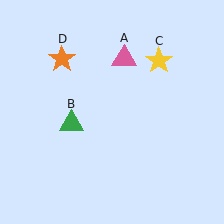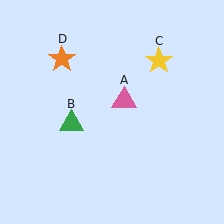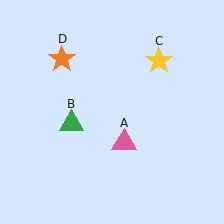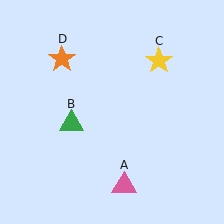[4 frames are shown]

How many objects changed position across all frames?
1 object changed position: pink triangle (object A).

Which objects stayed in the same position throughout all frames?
Green triangle (object B) and yellow star (object C) and orange star (object D) remained stationary.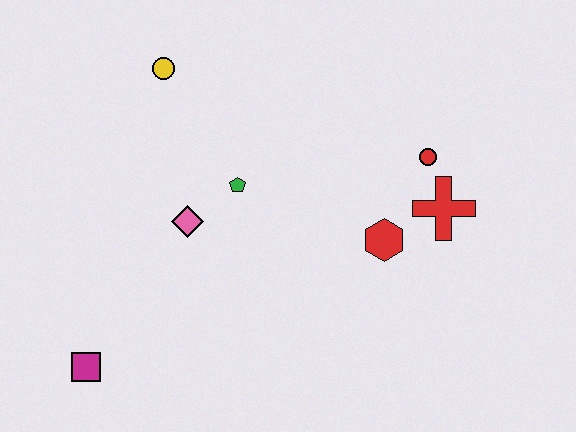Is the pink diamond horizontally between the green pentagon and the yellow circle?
Yes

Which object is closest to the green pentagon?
The pink diamond is closest to the green pentagon.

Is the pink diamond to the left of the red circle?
Yes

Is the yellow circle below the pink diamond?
No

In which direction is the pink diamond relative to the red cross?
The pink diamond is to the left of the red cross.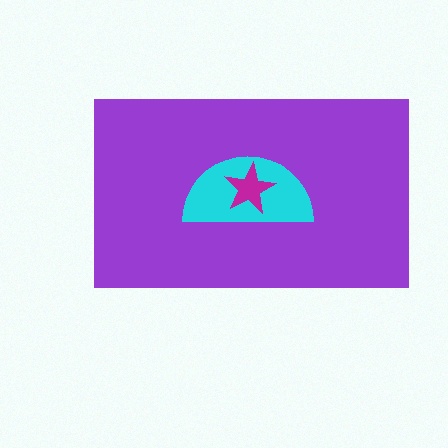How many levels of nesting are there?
3.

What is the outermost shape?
The purple rectangle.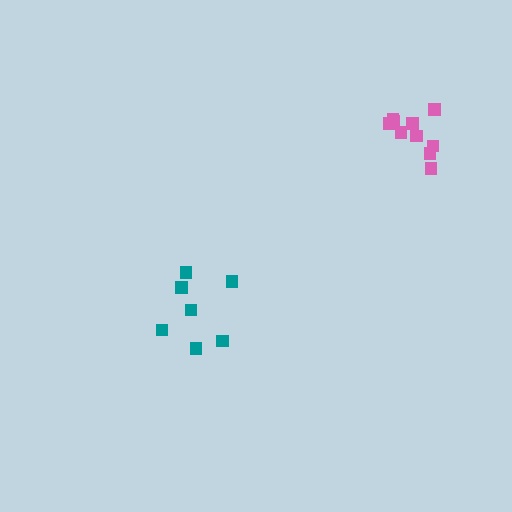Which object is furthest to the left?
The teal cluster is leftmost.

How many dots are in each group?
Group 1: 10 dots, Group 2: 7 dots (17 total).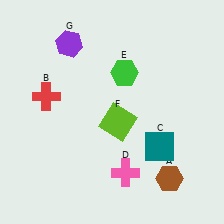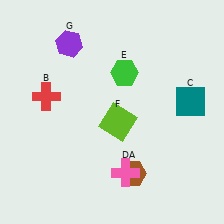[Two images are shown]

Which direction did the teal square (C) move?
The teal square (C) moved up.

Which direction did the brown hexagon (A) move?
The brown hexagon (A) moved left.